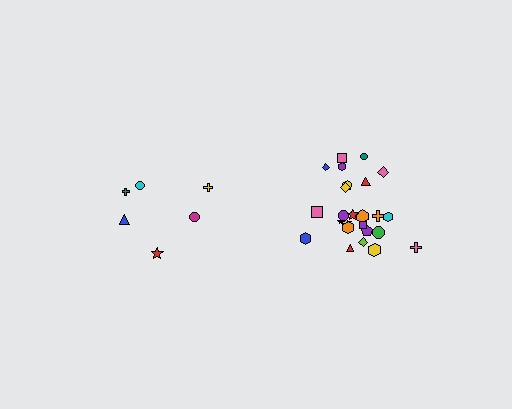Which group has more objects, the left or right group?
The right group.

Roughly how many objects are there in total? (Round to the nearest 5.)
Roughly 30 objects in total.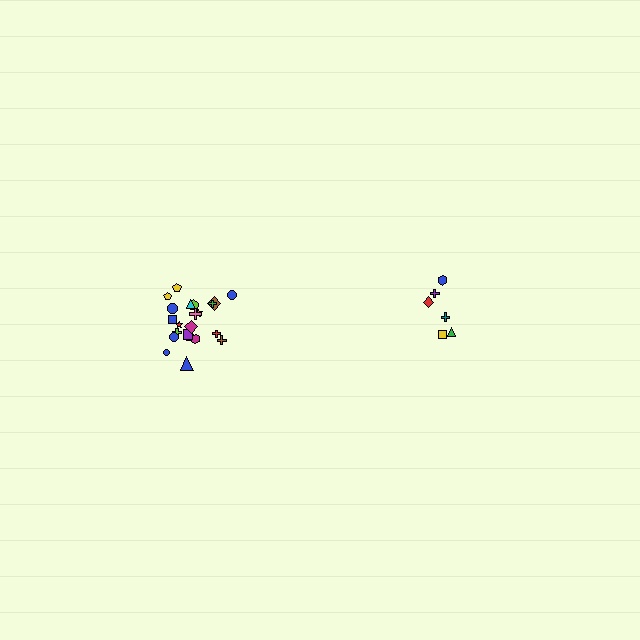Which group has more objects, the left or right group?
The left group.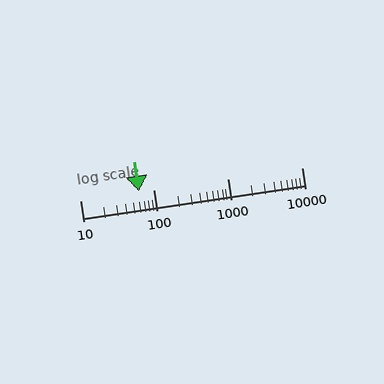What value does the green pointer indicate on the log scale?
The pointer indicates approximately 62.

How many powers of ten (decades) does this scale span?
The scale spans 3 decades, from 10 to 10000.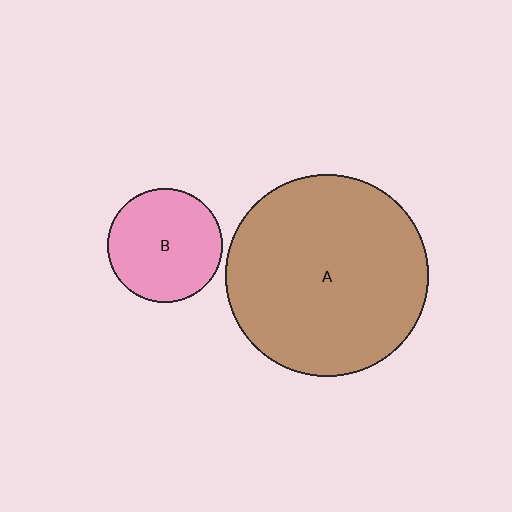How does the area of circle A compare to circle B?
Approximately 3.2 times.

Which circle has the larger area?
Circle A (brown).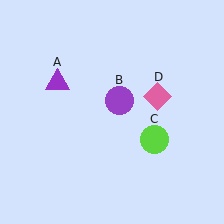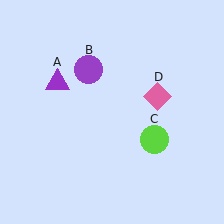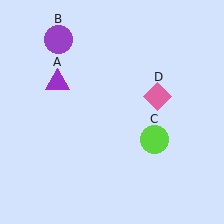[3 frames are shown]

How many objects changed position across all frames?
1 object changed position: purple circle (object B).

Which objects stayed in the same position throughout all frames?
Purple triangle (object A) and lime circle (object C) and pink diamond (object D) remained stationary.